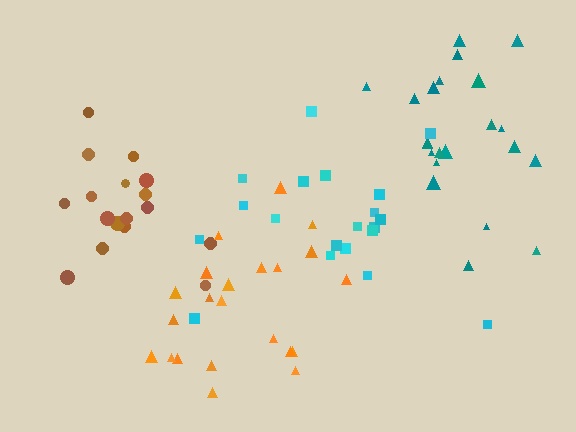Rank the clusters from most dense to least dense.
brown, teal, orange, cyan.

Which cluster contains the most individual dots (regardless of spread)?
Teal (22).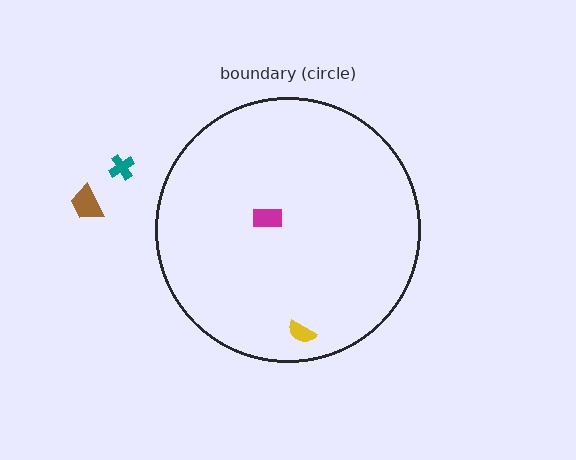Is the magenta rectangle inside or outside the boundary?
Inside.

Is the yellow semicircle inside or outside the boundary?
Inside.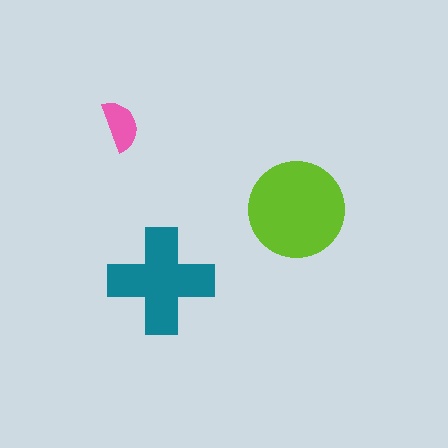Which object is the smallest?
The pink semicircle.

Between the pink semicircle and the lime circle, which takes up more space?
The lime circle.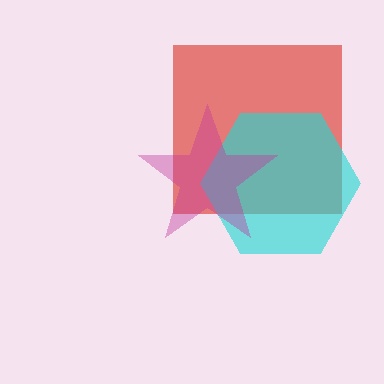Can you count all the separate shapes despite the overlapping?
Yes, there are 3 separate shapes.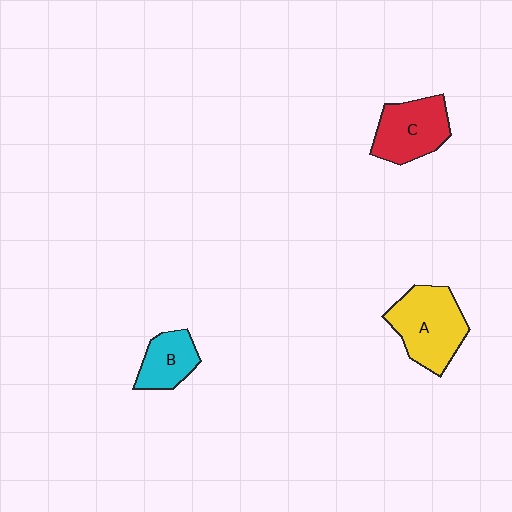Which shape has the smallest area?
Shape B (cyan).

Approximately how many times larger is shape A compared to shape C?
Approximately 1.2 times.